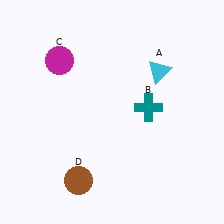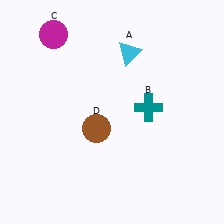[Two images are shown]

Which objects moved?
The objects that moved are: the cyan triangle (A), the magenta circle (C), the brown circle (D).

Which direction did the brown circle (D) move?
The brown circle (D) moved up.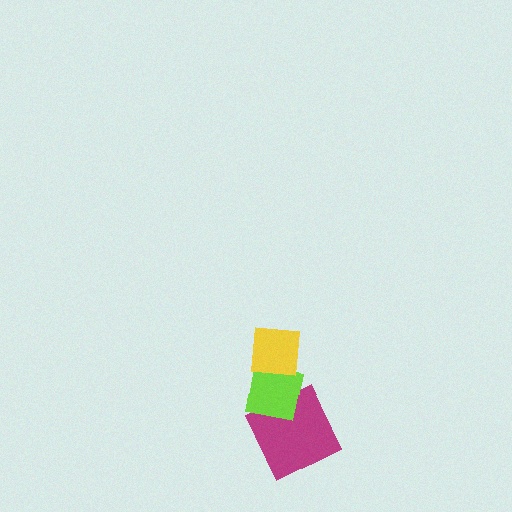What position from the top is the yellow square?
The yellow square is 1st from the top.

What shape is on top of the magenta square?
The lime square is on top of the magenta square.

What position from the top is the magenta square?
The magenta square is 3rd from the top.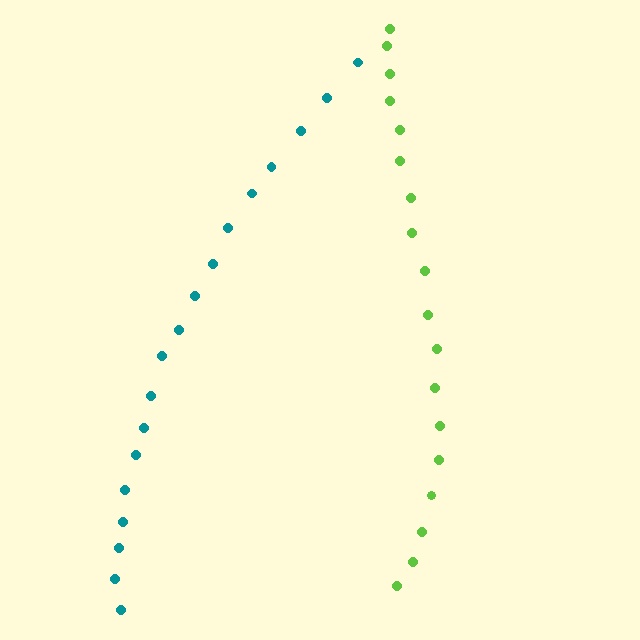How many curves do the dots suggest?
There are 2 distinct paths.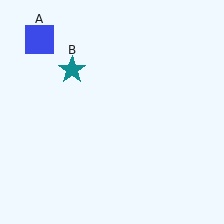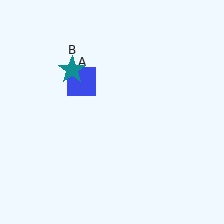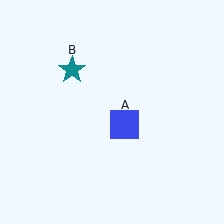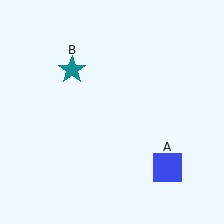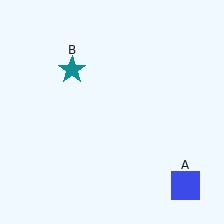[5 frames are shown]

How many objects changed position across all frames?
1 object changed position: blue square (object A).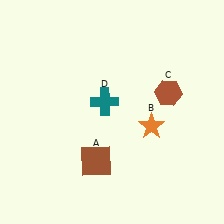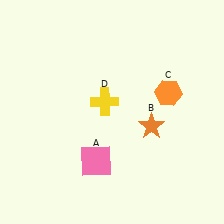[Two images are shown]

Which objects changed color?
A changed from brown to pink. C changed from brown to orange. D changed from teal to yellow.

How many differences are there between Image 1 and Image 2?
There are 3 differences between the two images.